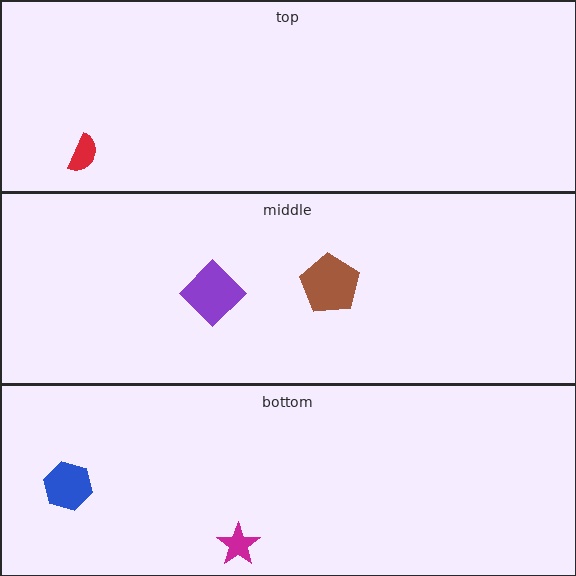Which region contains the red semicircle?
The top region.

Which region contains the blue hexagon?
The bottom region.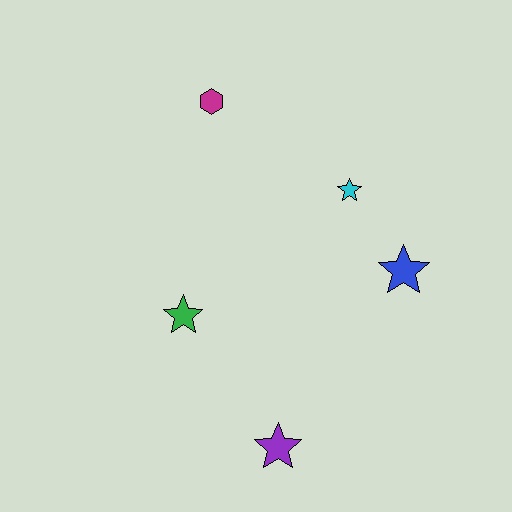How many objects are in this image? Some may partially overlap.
There are 5 objects.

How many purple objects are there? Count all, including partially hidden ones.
There is 1 purple object.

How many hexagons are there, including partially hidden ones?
There is 1 hexagon.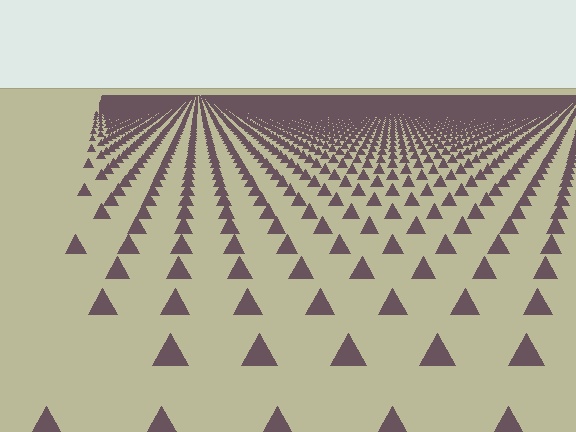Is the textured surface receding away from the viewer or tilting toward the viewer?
The surface is receding away from the viewer. Texture elements get smaller and denser toward the top.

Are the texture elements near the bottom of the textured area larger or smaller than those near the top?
Larger. Near the bottom, elements are closer to the viewer and appear at a bigger on-screen size.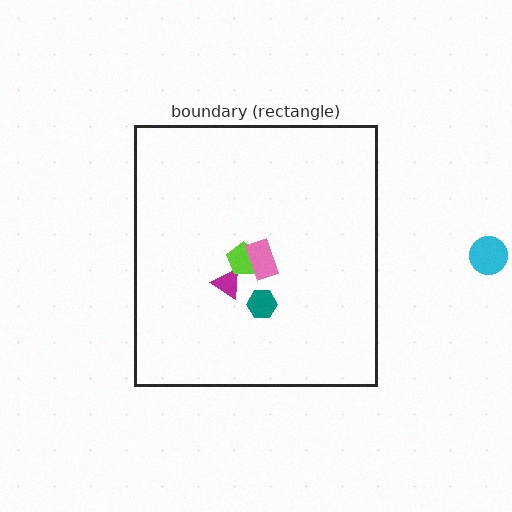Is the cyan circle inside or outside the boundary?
Outside.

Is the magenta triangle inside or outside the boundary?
Inside.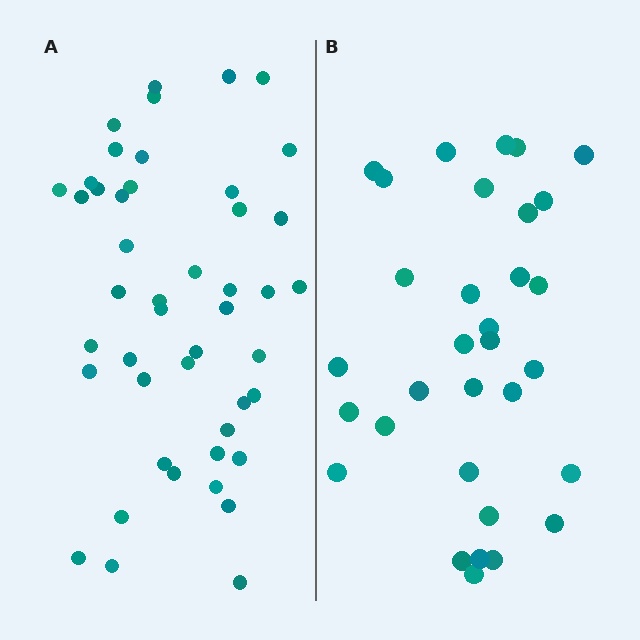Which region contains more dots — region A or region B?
Region A (the left region) has more dots.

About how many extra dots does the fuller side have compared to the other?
Region A has approximately 15 more dots than region B.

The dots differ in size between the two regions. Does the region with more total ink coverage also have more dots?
No. Region B has more total ink coverage because its dots are larger, but region A actually contains more individual dots. Total area can be misleading — the number of items is what matters here.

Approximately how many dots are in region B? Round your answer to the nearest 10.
About 30 dots. (The exact count is 32, which rounds to 30.)